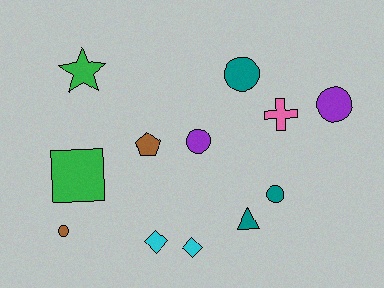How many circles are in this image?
There are 5 circles.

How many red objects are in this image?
There are no red objects.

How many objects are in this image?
There are 12 objects.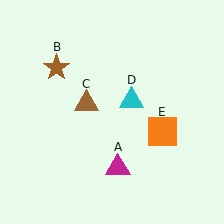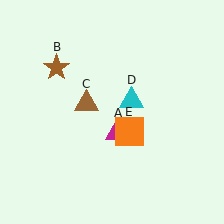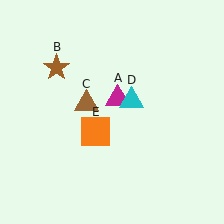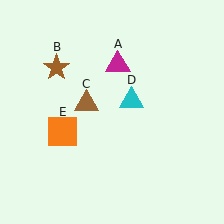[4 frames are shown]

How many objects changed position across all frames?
2 objects changed position: magenta triangle (object A), orange square (object E).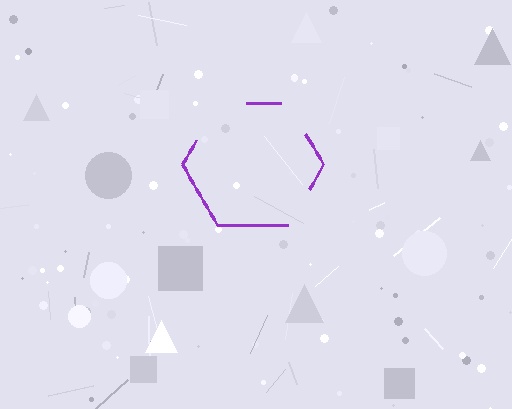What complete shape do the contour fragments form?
The contour fragments form a hexagon.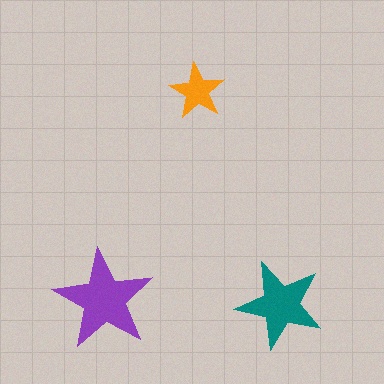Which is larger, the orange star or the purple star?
The purple one.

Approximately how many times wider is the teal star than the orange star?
About 1.5 times wider.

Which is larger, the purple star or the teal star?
The purple one.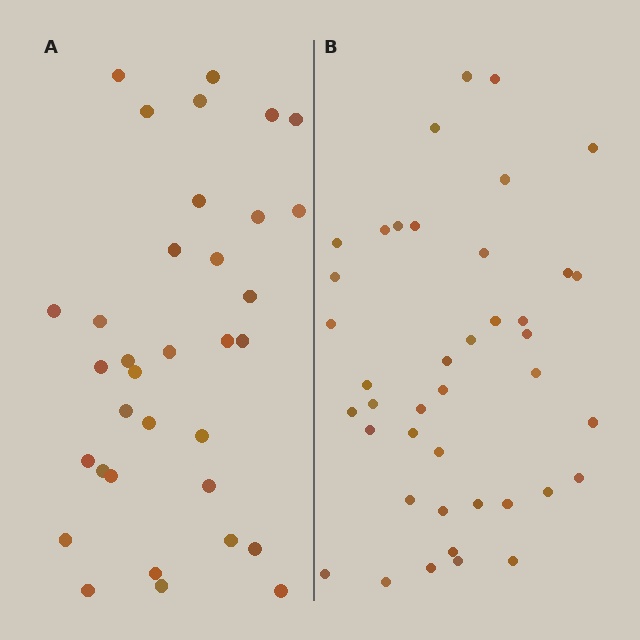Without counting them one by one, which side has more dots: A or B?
Region B (the right region) has more dots.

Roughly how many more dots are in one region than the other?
Region B has roughly 8 or so more dots than region A.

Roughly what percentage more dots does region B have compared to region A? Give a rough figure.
About 20% more.